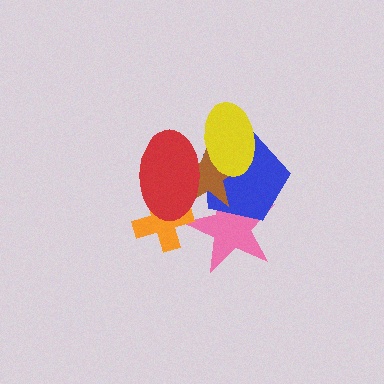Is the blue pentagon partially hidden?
Yes, it is partially covered by another shape.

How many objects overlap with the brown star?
4 objects overlap with the brown star.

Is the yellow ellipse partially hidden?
Yes, it is partially covered by another shape.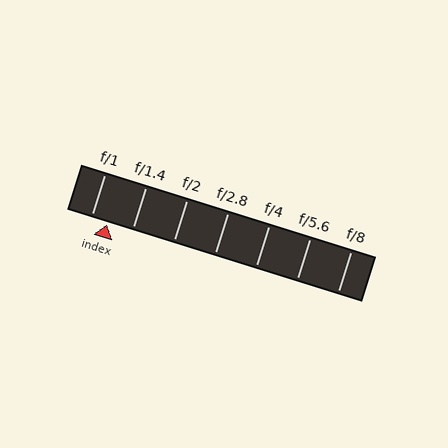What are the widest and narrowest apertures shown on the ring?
The widest aperture shown is f/1 and the narrowest is f/8.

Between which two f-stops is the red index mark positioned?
The index mark is between f/1 and f/1.4.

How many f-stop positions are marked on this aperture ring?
There are 7 f-stop positions marked.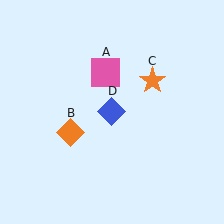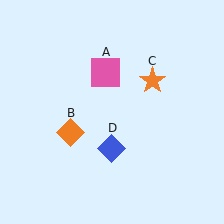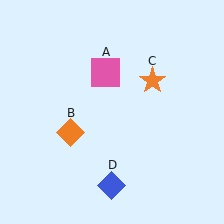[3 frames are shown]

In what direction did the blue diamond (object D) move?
The blue diamond (object D) moved down.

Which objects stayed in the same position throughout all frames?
Pink square (object A) and orange diamond (object B) and orange star (object C) remained stationary.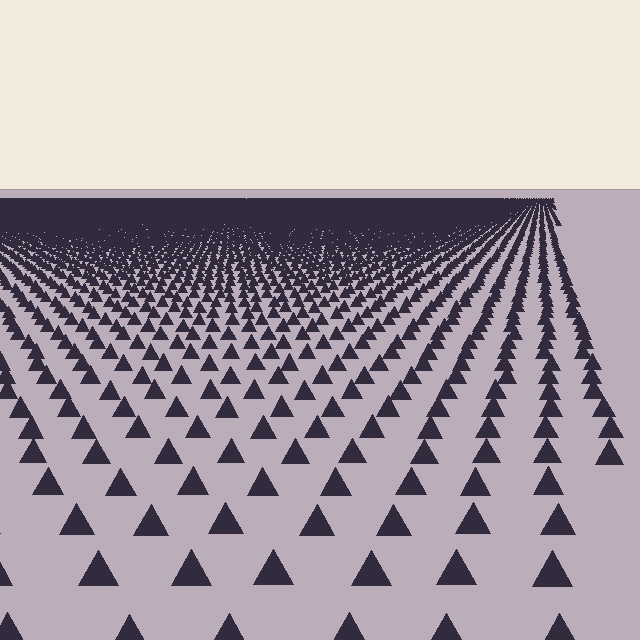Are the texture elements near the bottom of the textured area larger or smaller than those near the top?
Larger. Near the bottom, elements are closer to the viewer and appear at a bigger on-screen size.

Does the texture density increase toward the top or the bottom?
Density increases toward the top.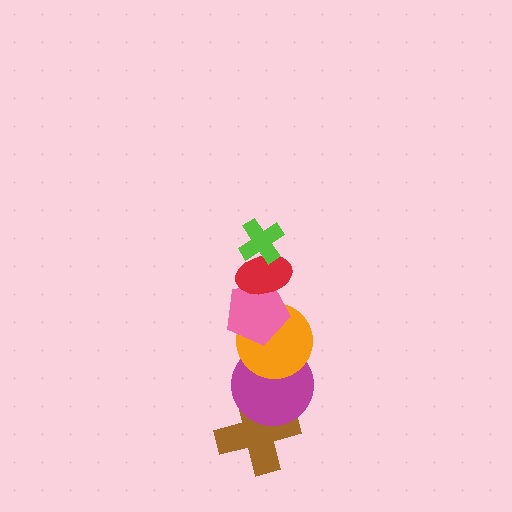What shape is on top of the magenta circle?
The orange circle is on top of the magenta circle.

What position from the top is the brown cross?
The brown cross is 6th from the top.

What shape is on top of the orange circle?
The pink pentagon is on top of the orange circle.